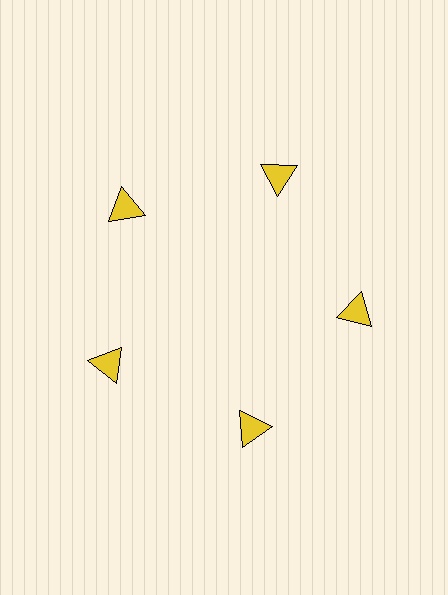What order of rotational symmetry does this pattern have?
This pattern has 5-fold rotational symmetry.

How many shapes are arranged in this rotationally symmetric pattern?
There are 5 shapes, arranged in 5 groups of 1.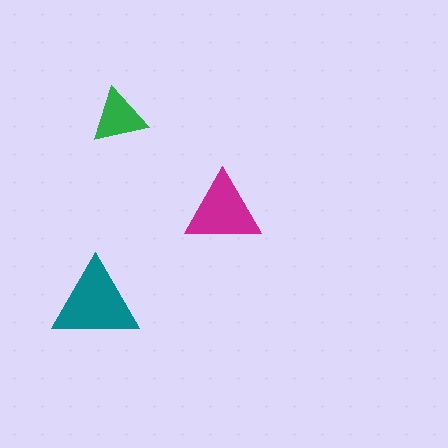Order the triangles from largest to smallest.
the teal one, the magenta one, the green one.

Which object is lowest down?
The teal triangle is bottommost.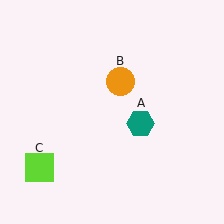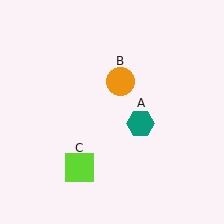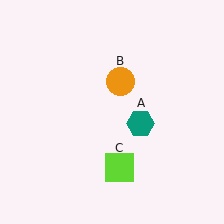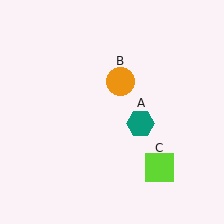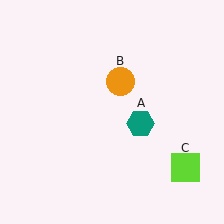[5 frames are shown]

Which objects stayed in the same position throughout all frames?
Teal hexagon (object A) and orange circle (object B) remained stationary.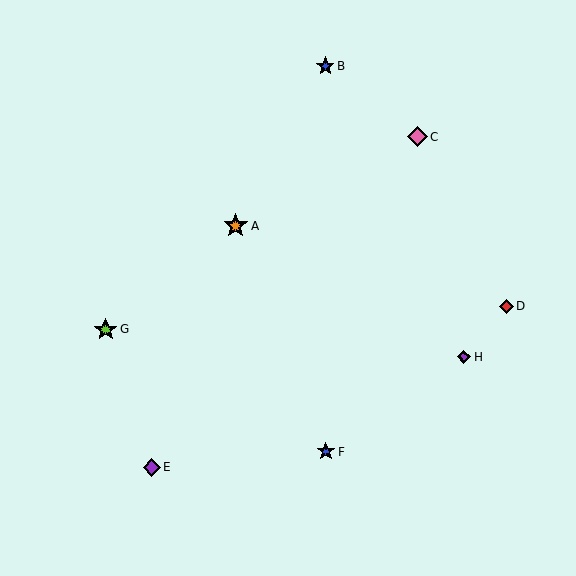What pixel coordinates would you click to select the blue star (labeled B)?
Click at (325, 66) to select the blue star B.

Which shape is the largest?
The orange star (labeled A) is the largest.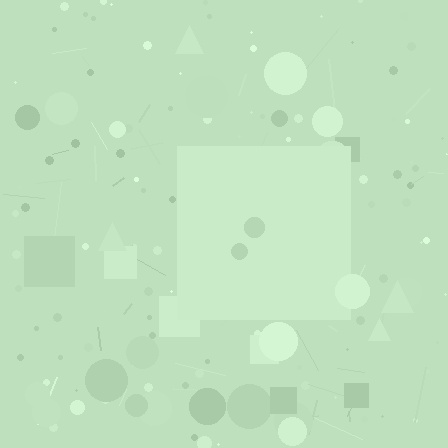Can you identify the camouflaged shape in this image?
The camouflaged shape is a square.